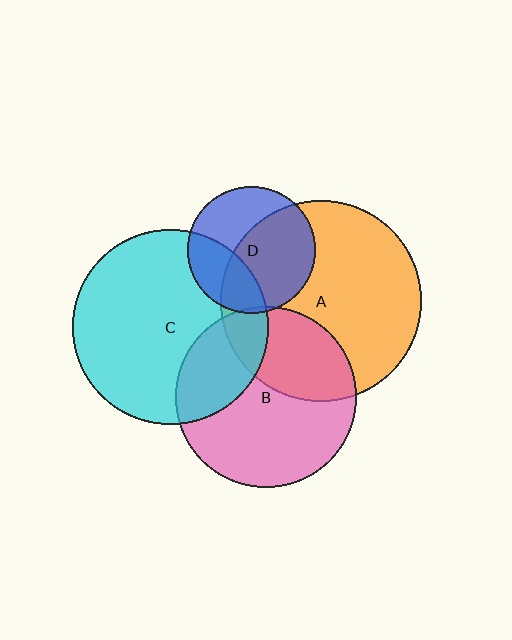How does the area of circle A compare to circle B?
Approximately 1.2 times.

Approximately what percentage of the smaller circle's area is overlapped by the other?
Approximately 55%.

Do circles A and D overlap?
Yes.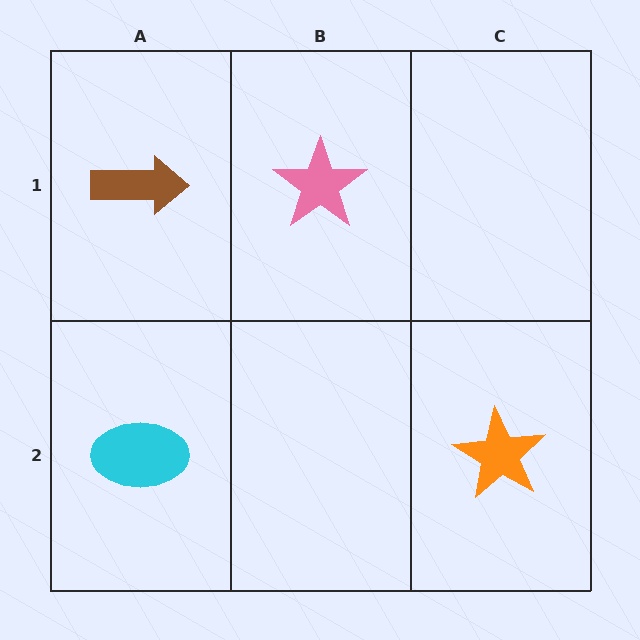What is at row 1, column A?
A brown arrow.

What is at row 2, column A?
A cyan ellipse.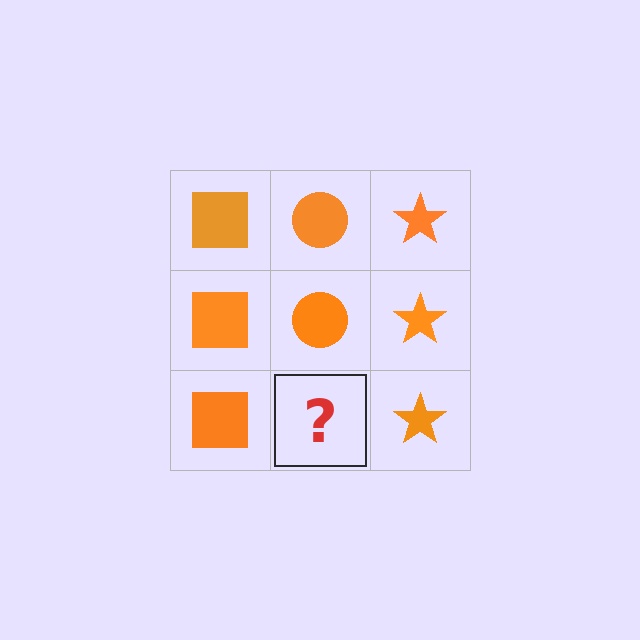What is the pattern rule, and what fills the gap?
The rule is that each column has a consistent shape. The gap should be filled with an orange circle.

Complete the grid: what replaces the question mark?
The question mark should be replaced with an orange circle.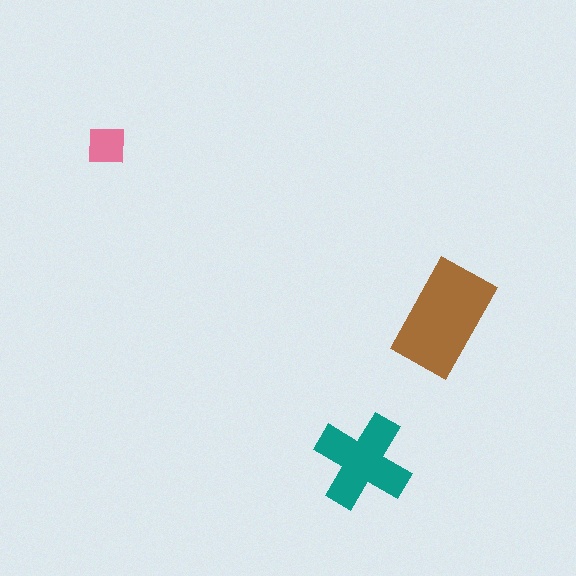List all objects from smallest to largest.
The pink square, the teal cross, the brown rectangle.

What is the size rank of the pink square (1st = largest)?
3rd.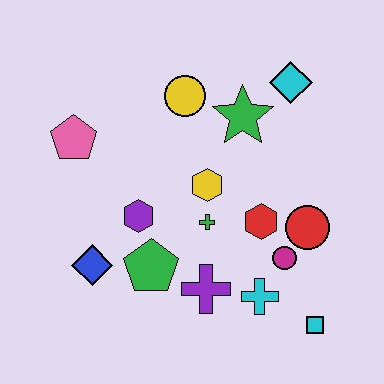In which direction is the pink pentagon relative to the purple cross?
The pink pentagon is above the purple cross.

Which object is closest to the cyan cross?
The magenta circle is closest to the cyan cross.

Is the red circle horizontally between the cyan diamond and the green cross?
No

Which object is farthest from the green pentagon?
The cyan diamond is farthest from the green pentagon.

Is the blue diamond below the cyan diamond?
Yes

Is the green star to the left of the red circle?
Yes